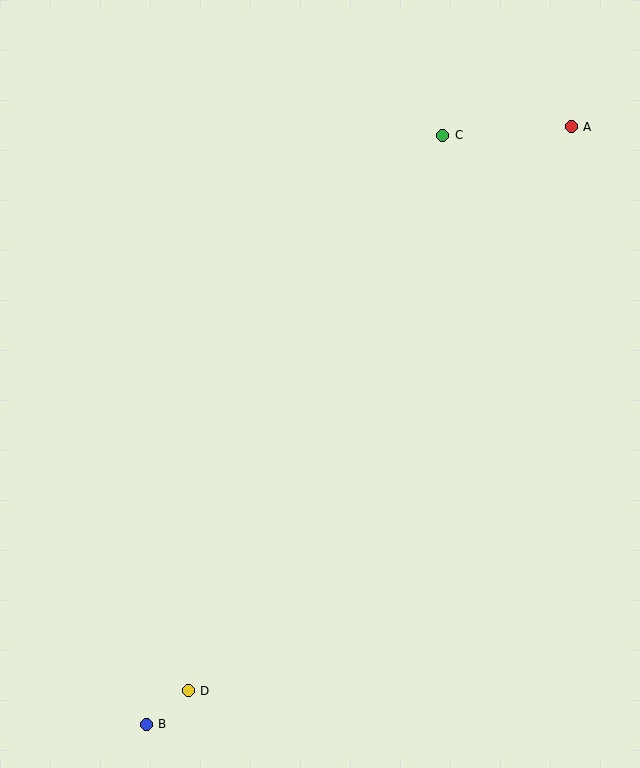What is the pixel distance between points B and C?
The distance between B and C is 659 pixels.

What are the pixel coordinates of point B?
Point B is at (146, 724).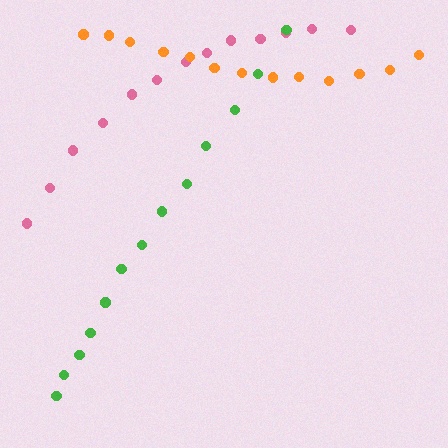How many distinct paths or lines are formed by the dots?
There are 3 distinct paths.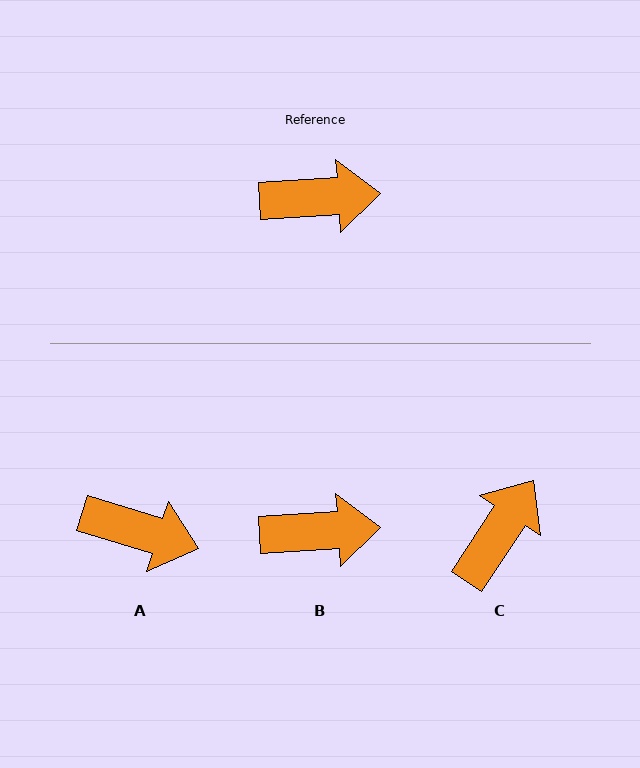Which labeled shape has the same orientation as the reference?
B.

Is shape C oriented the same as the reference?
No, it is off by about 53 degrees.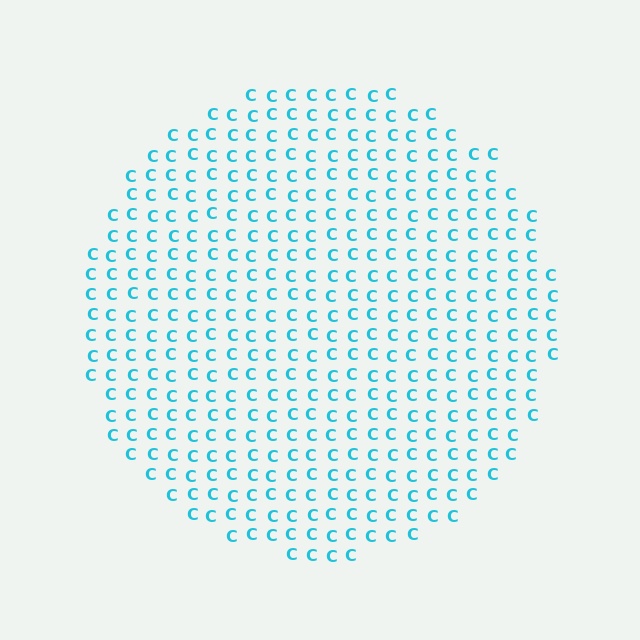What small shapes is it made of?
It is made of small letter C's.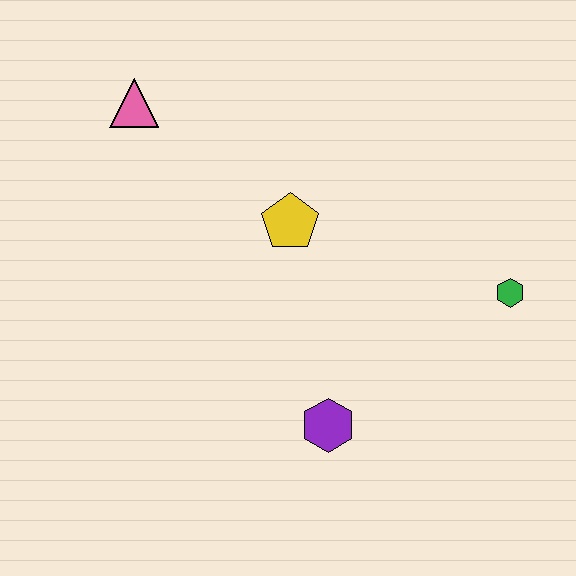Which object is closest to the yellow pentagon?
The pink triangle is closest to the yellow pentagon.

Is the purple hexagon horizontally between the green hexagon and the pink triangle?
Yes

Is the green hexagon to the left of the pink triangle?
No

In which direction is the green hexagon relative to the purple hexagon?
The green hexagon is to the right of the purple hexagon.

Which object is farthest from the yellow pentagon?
The green hexagon is farthest from the yellow pentagon.